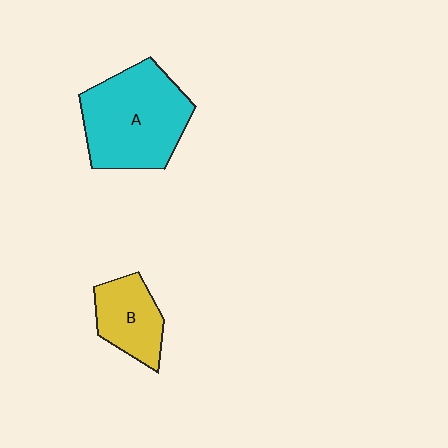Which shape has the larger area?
Shape A (cyan).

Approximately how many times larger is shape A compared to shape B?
Approximately 2.0 times.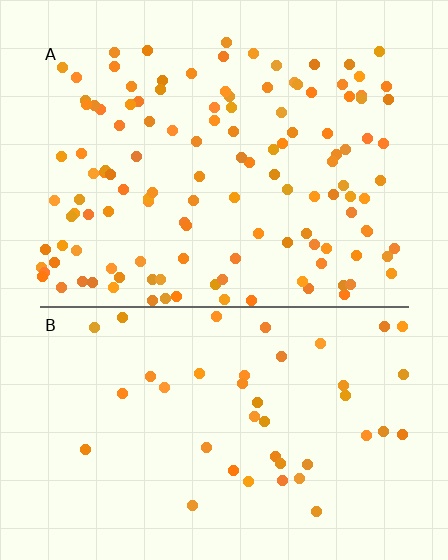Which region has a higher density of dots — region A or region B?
A (the top).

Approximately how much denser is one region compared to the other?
Approximately 3.0× — region A over region B.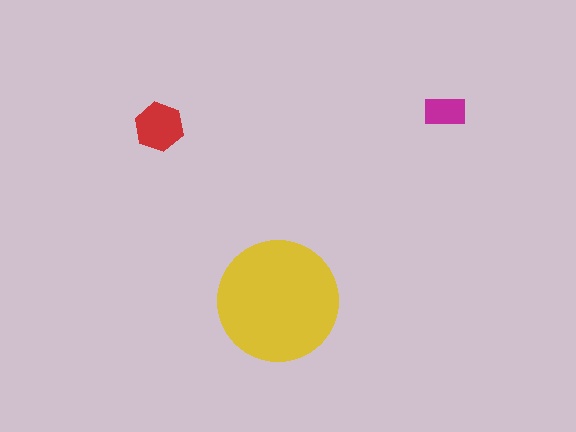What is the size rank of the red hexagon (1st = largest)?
2nd.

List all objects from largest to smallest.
The yellow circle, the red hexagon, the magenta rectangle.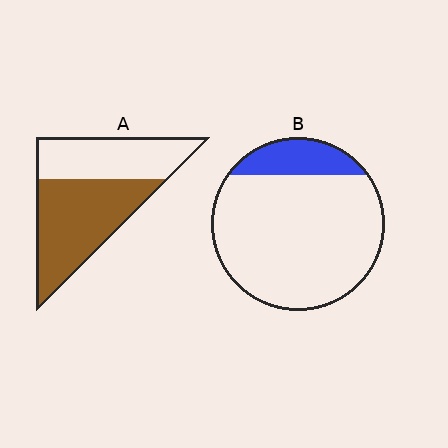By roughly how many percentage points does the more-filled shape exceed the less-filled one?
By roughly 40 percentage points (A over B).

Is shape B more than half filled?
No.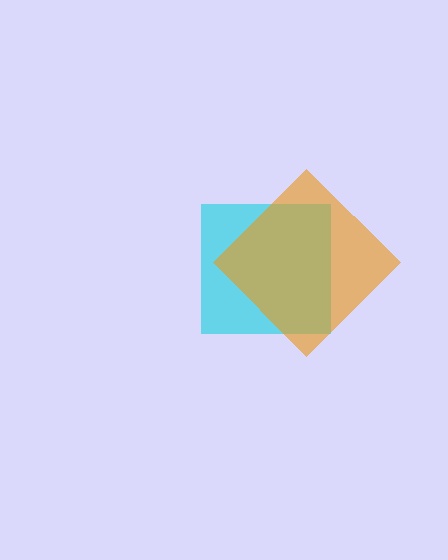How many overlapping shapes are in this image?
There are 2 overlapping shapes in the image.